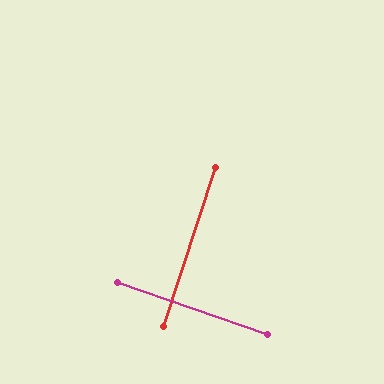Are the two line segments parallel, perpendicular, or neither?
Perpendicular — they meet at approximately 89°.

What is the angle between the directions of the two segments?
Approximately 89 degrees.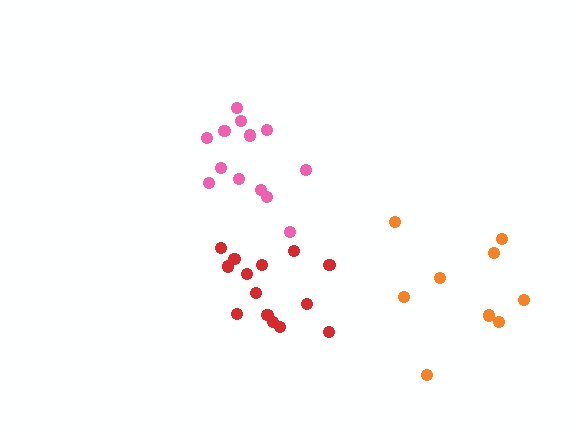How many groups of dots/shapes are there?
There are 3 groups.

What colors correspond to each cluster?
The clusters are colored: pink, orange, red.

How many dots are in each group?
Group 1: 13 dots, Group 2: 9 dots, Group 3: 14 dots (36 total).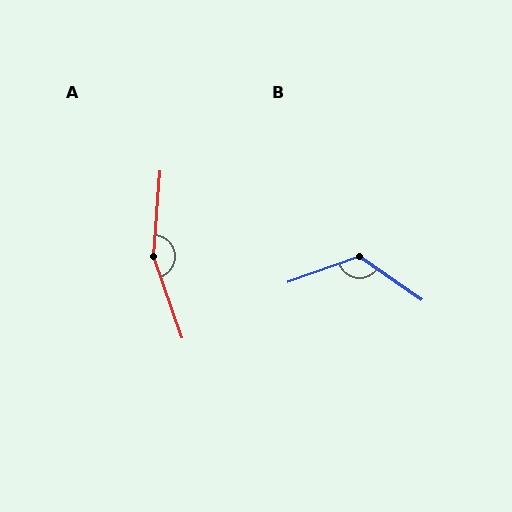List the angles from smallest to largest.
B (126°), A (156°).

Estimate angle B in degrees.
Approximately 126 degrees.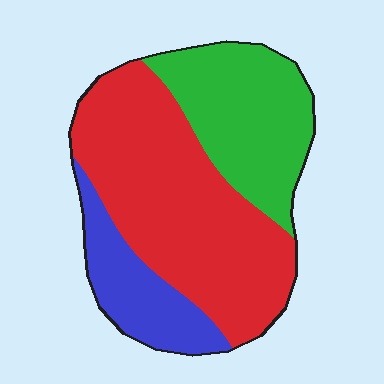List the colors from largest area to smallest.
From largest to smallest: red, green, blue.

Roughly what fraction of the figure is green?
Green takes up about one third (1/3) of the figure.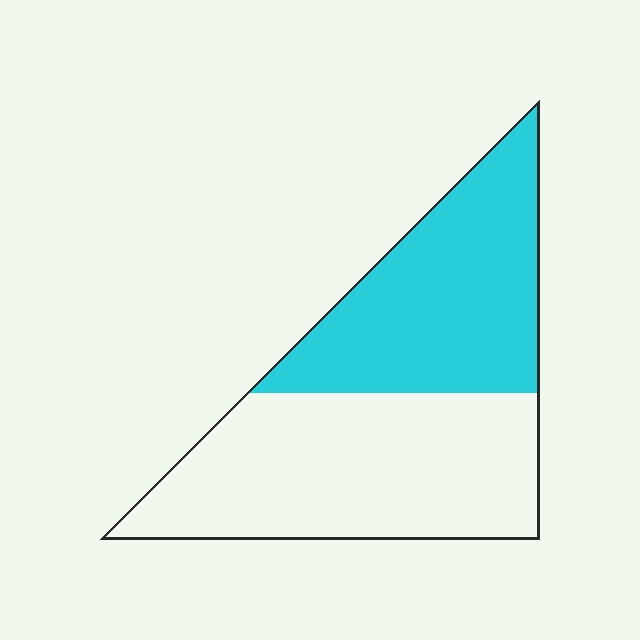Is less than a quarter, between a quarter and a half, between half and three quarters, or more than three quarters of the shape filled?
Between a quarter and a half.